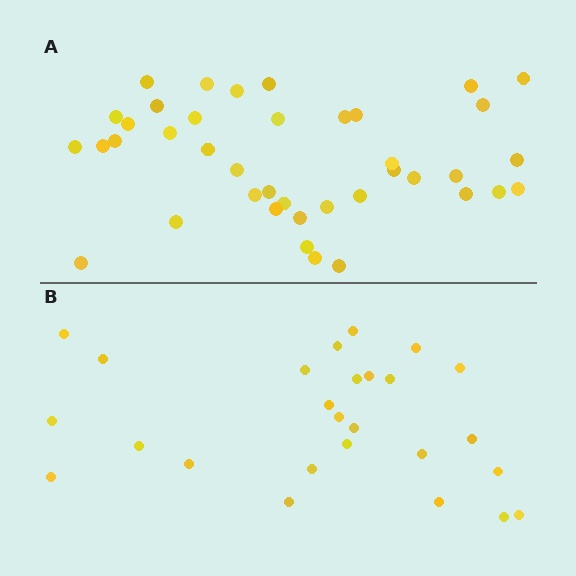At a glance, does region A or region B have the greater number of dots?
Region A (the top region) has more dots.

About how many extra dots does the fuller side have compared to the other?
Region A has approximately 15 more dots than region B.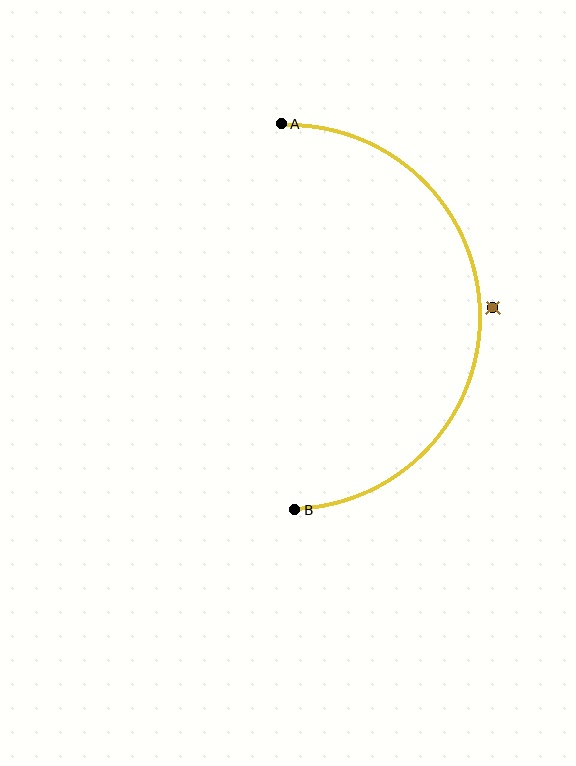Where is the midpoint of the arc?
The arc midpoint is the point on the curve farthest from the straight line joining A and B. It sits to the right of that line.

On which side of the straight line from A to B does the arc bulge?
The arc bulges to the right of the straight line connecting A and B.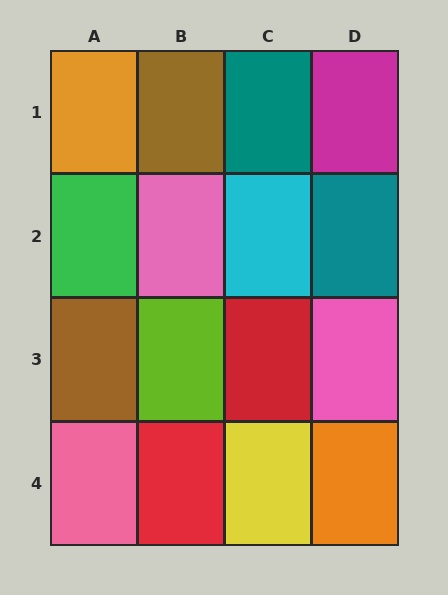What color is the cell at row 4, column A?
Pink.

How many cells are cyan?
1 cell is cyan.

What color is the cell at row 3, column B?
Lime.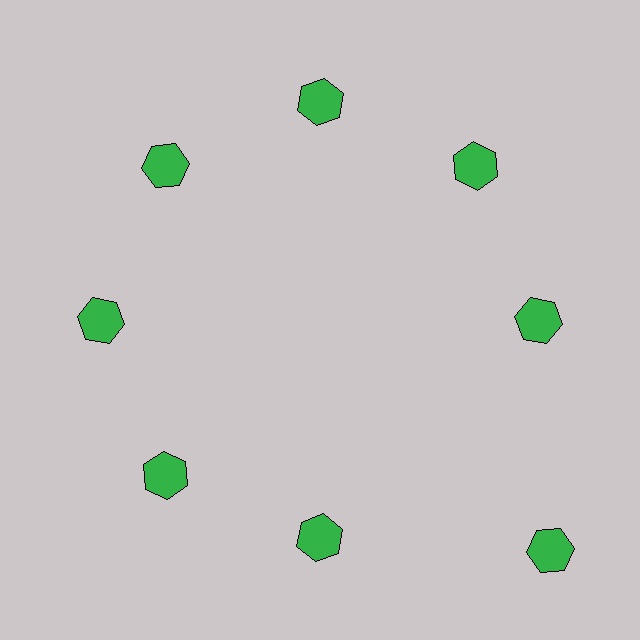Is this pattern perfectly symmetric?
No. The 8 green hexagons are arranged in a ring, but one element near the 4 o'clock position is pushed outward from the center, breaking the 8-fold rotational symmetry.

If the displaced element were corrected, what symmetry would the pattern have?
It would have 8-fold rotational symmetry — the pattern would map onto itself every 45 degrees.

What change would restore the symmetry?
The symmetry would be restored by moving it inward, back onto the ring so that all 8 hexagons sit at equal angles and equal distance from the center.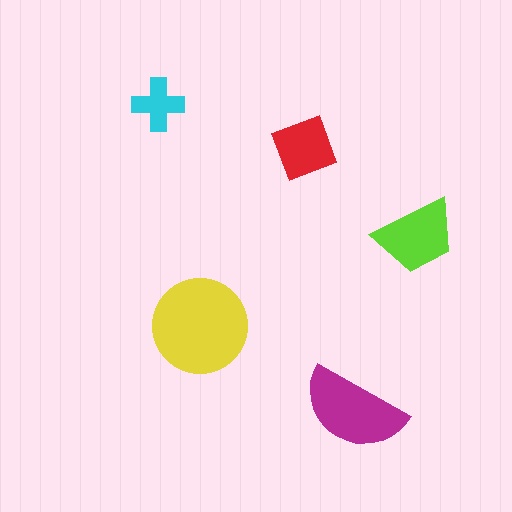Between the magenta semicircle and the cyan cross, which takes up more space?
The magenta semicircle.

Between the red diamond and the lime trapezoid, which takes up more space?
The lime trapezoid.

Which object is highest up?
The cyan cross is topmost.